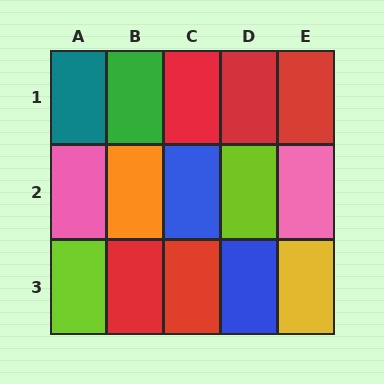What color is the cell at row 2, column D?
Lime.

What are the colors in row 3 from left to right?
Lime, red, red, blue, yellow.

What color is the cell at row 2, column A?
Pink.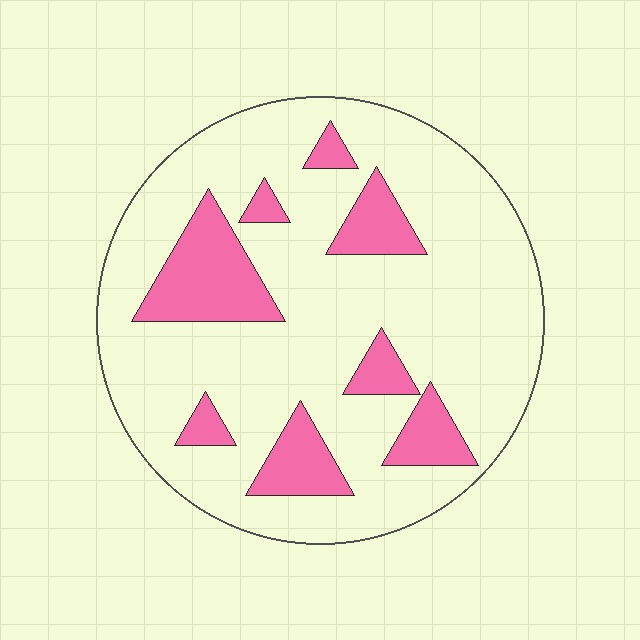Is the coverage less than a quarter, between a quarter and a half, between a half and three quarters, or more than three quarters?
Less than a quarter.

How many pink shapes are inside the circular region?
8.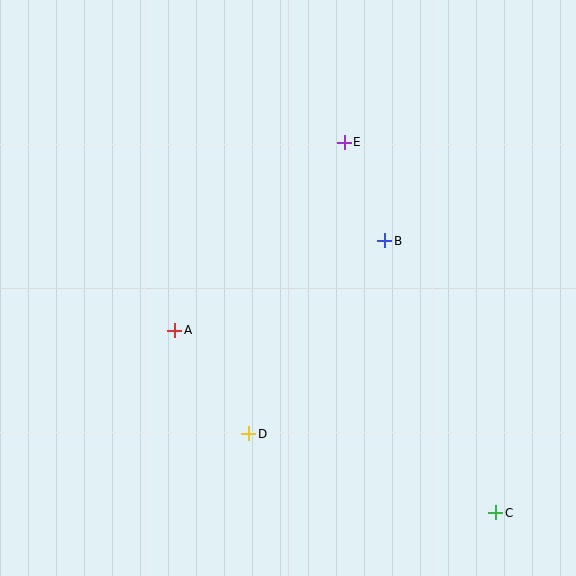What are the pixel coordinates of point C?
Point C is at (496, 513).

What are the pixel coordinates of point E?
Point E is at (344, 142).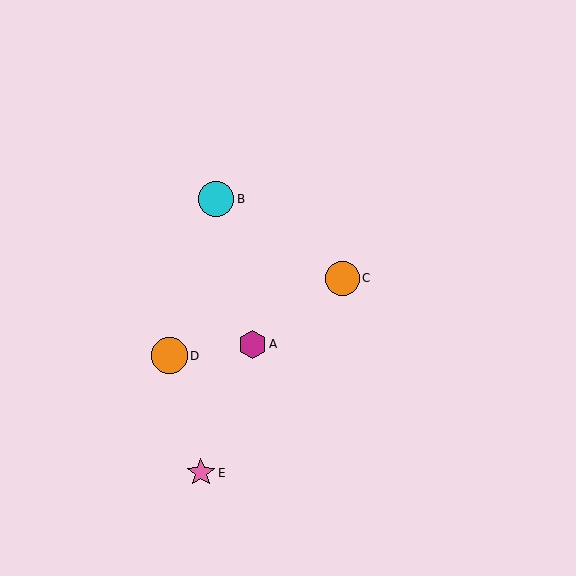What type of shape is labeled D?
Shape D is an orange circle.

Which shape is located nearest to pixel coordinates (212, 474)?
The pink star (labeled E) at (201, 473) is nearest to that location.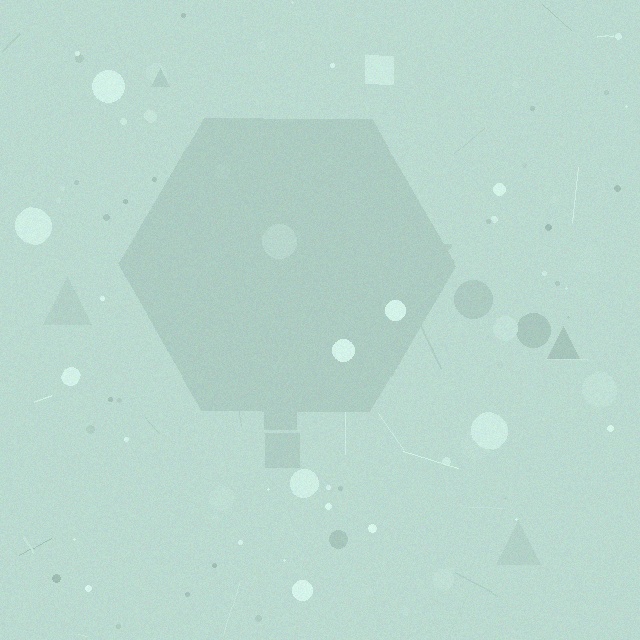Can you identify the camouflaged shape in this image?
The camouflaged shape is a hexagon.